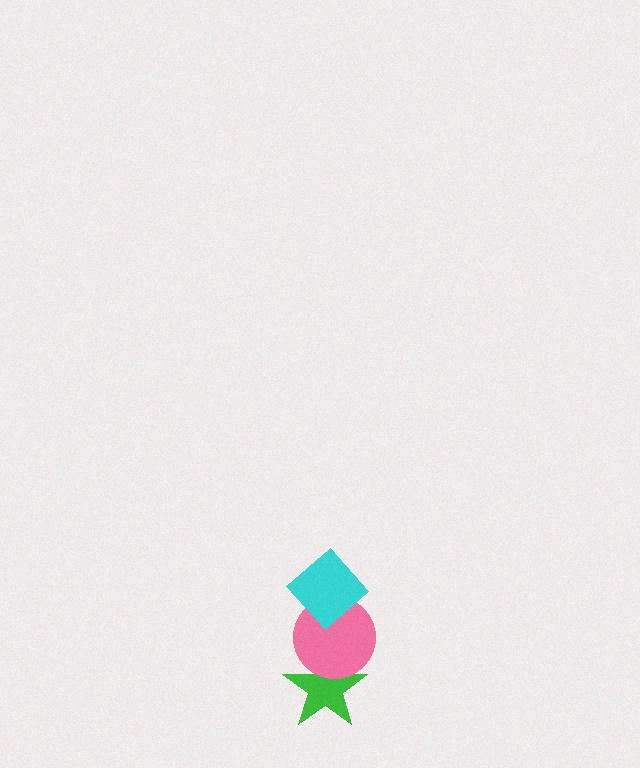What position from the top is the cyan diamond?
The cyan diamond is 1st from the top.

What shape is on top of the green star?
The pink circle is on top of the green star.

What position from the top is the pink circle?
The pink circle is 2nd from the top.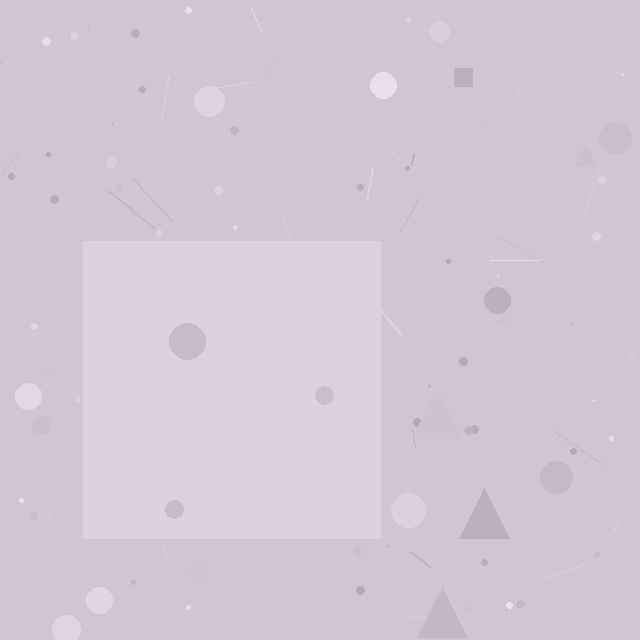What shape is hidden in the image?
A square is hidden in the image.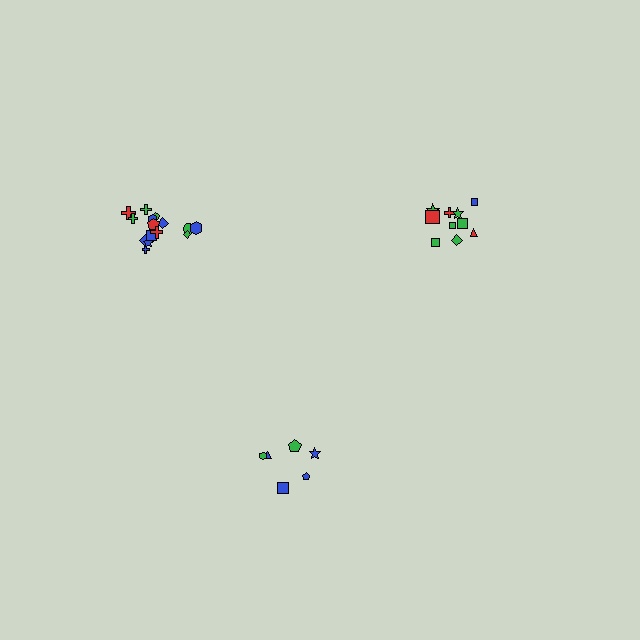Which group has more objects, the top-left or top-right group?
The top-left group.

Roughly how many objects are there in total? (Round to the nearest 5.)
Roughly 30 objects in total.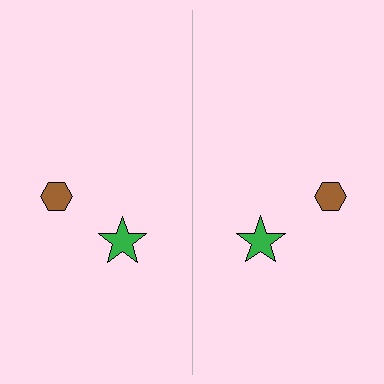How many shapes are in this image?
There are 4 shapes in this image.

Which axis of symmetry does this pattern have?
The pattern has a vertical axis of symmetry running through the center of the image.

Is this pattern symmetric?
Yes, this pattern has bilateral (reflection) symmetry.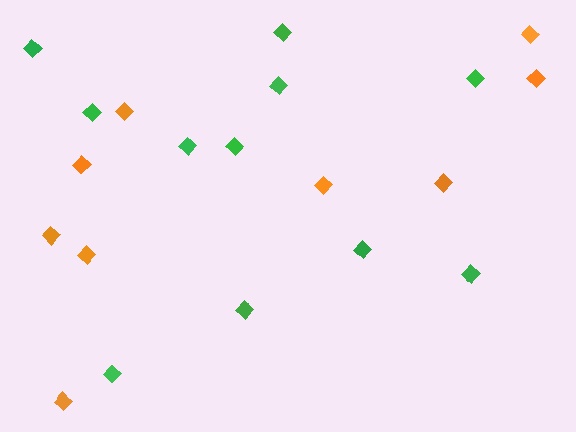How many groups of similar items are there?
There are 2 groups: one group of orange diamonds (9) and one group of green diamonds (11).